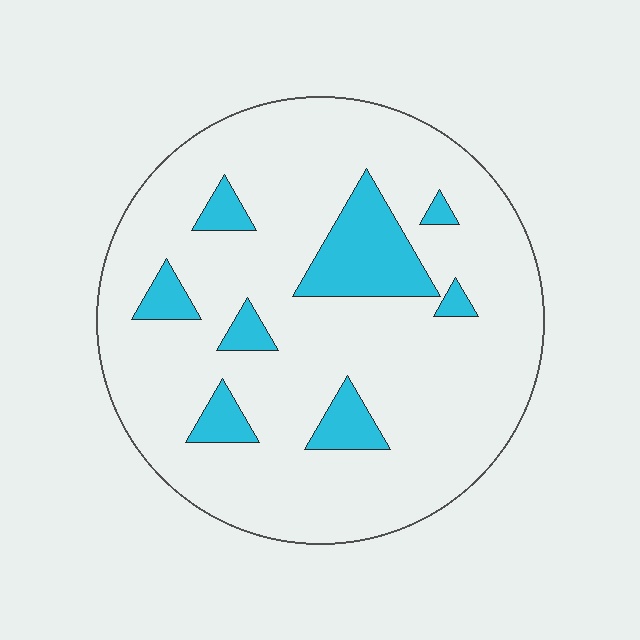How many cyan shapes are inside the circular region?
8.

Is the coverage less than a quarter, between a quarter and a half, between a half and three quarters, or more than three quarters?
Less than a quarter.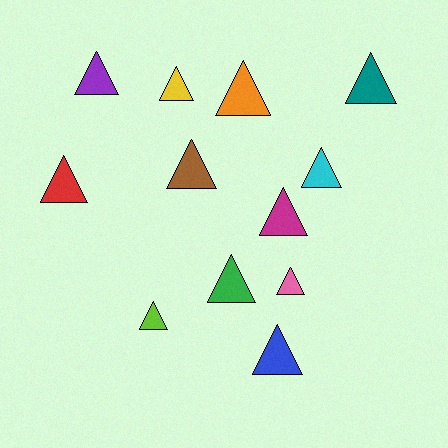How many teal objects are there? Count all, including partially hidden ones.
There is 1 teal object.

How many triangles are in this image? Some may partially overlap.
There are 12 triangles.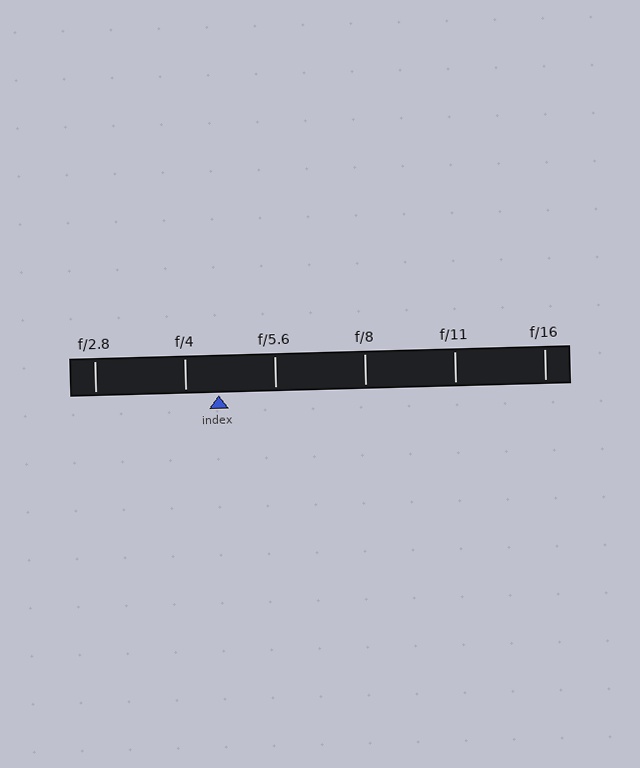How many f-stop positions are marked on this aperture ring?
There are 6 f-stop positions marked.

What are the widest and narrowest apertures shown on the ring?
The widest aperture shown is f/2.8 and the narrowest is f/16.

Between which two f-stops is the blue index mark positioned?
The index mark is between f/4 and f/5.6.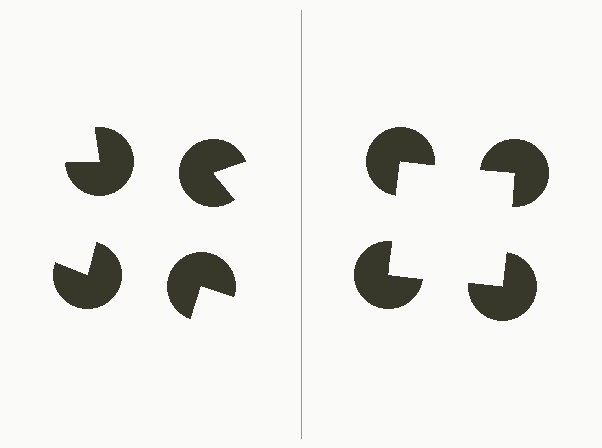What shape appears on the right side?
An illusory square.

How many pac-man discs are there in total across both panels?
8 — 4 on each side.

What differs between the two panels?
The pac-man discs are positioned identically on both sides; only the wedge orientations differ. On the right they align to a square; on the left they are misaligned.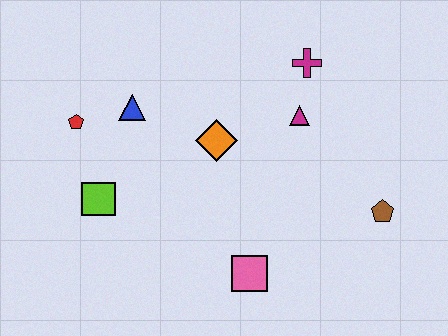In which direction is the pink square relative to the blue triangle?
The pink square is below the blue triangle.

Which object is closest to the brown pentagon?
The magenta triangle is closest to the brown pentagon.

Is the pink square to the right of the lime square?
Yes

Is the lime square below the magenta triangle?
Yes